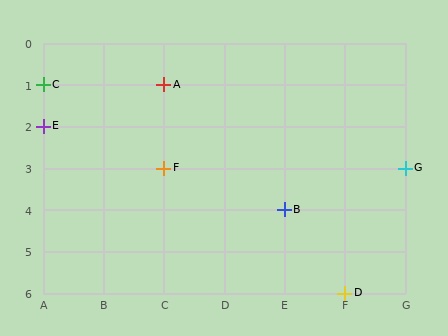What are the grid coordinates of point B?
Point B is at grid coordinates (E, 4).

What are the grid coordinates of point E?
Point E is at grid coordinates (A, 2).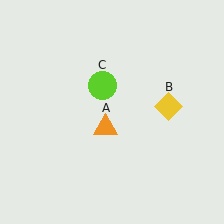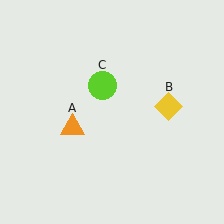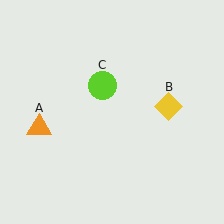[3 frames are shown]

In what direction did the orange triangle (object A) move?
The orange triangle (object A) moved left.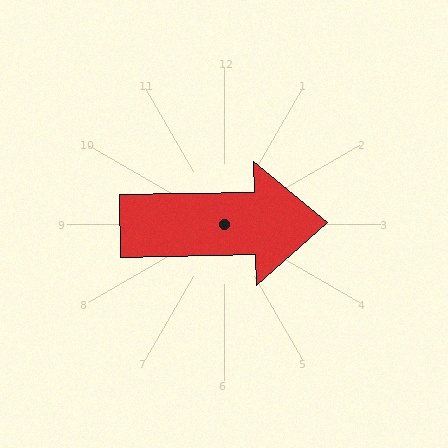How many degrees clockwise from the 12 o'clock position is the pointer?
Approximately 89 degrees.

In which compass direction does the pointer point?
East.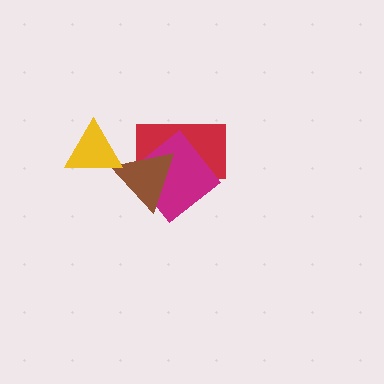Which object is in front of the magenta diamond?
The brown triangle is in front of the magenta diamond.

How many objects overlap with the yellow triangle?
1 object overlaps with the yellow triangle.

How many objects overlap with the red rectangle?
2 objects overlap with the red rectangle.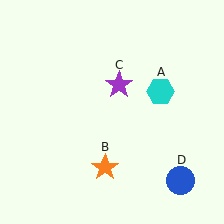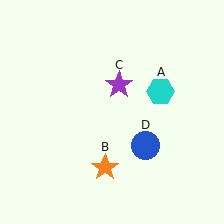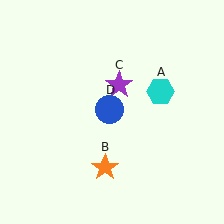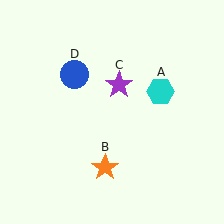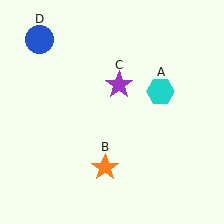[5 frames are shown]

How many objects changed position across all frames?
1 object changed position: blue circle (object D).